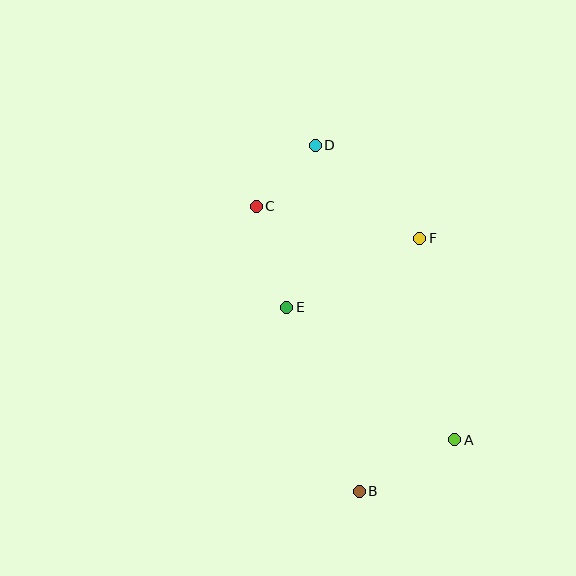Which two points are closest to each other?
Points C and D are closest to each other.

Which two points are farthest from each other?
Points B and D are farthest from each other.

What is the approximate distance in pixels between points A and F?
The distance between A and F is approximately 205 pixels.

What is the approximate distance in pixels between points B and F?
The distance between B and F is approximately 260 pixels.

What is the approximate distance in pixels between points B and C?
The distance between B and C is approximately 303 pixels.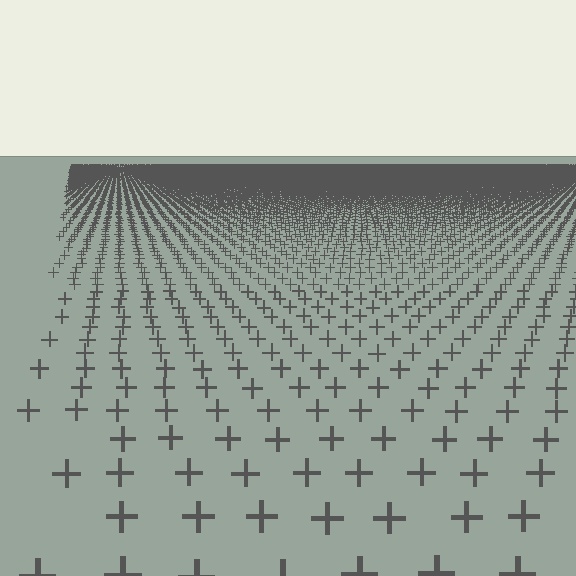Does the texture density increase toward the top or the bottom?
Density increases toward the top.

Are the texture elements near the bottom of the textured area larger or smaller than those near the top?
Larger. Near the bottom, elements are closer to the viewer and appear at a bigger on-screen size.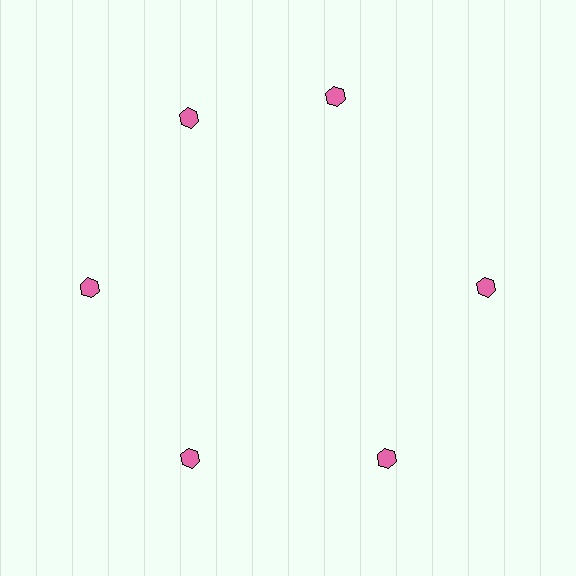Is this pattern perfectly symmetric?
No. The 6 pink hexagons are arranged in a ring, but one element near the 1 o'clock position is rotated out of alignment along the ring, breaking the 6-fold rotational symmetry.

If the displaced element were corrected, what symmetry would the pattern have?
It would have 6-fold rotational symmetry — the pattern would map onto itself every 60 degrees.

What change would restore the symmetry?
The symmetry would be restored by rotating it back into even spacing with its neighbors so that all 6 hexagons sit at equal angles and equal distance from the center.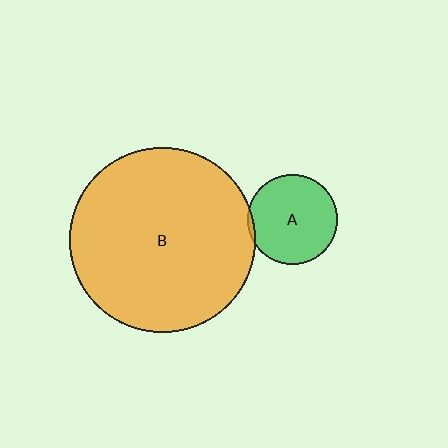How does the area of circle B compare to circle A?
Approximately 4.3 times.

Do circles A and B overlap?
Yes.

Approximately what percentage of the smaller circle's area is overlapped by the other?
Approximately 5%.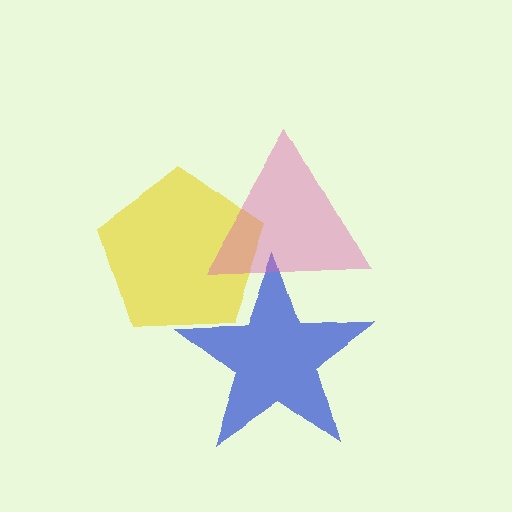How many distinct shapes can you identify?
There are 3 distinct shapes: a yellow pentagon, a blue star, a pink triangle.